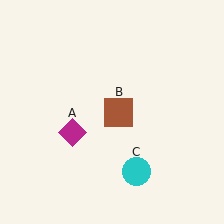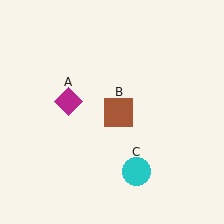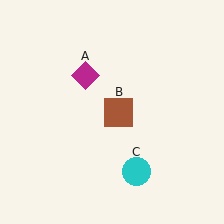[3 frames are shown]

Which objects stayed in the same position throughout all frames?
Brown square (object B) and cyan circle (object C) remained stationary.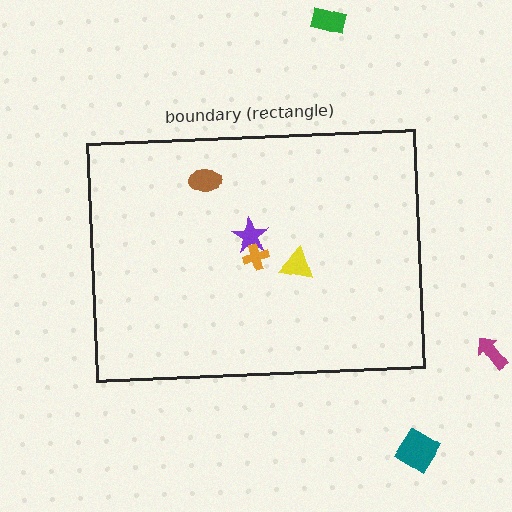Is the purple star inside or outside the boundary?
Inside.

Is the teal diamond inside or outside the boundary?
Outside.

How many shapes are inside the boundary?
4 inside, 3 outside.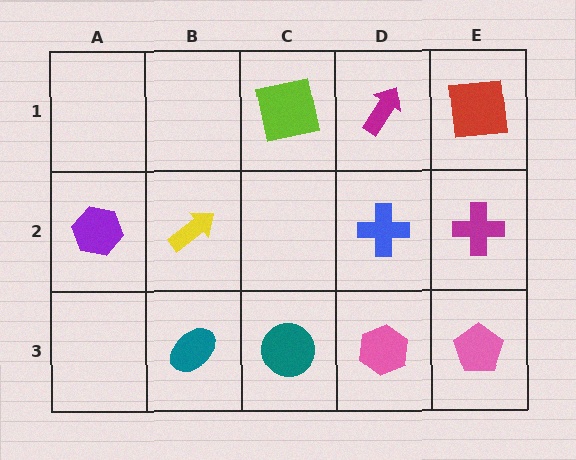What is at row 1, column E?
A red square.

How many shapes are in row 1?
3 shapes.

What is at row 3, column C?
A teal circle.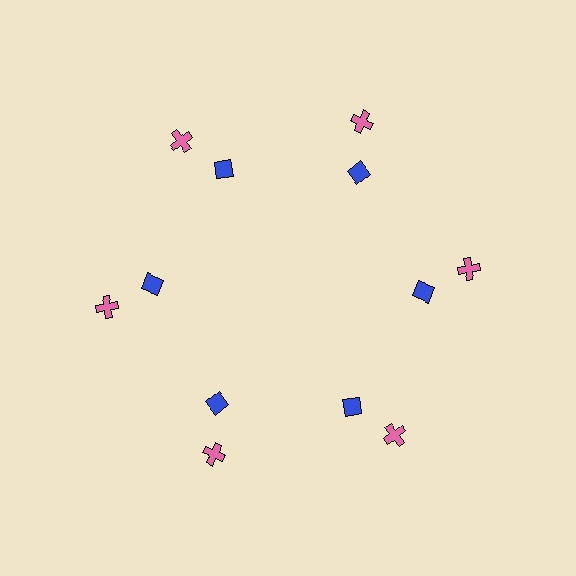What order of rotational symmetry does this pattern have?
This pattern has 6-fold rotational symmetry.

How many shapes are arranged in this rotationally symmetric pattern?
There are 12 shapes, arranged in 6 groups of 2.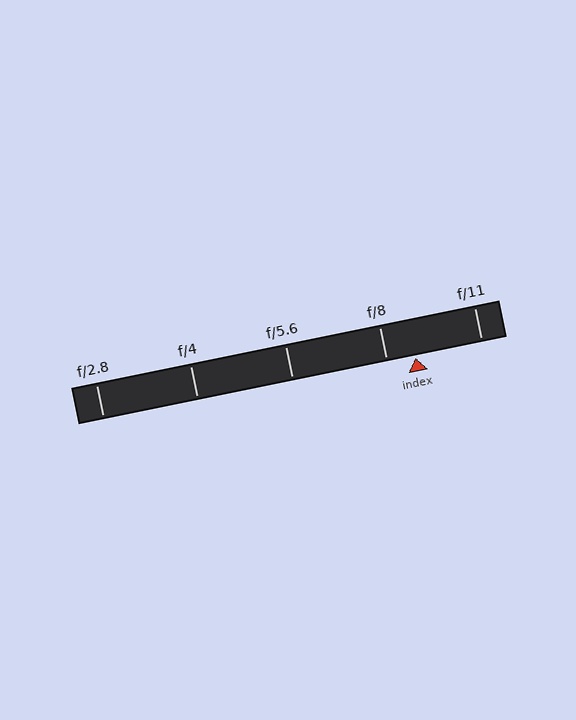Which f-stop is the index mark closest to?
The index mark is closest to f/8.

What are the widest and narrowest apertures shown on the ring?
The widest aperture shown is f/2.8 and the narrowest is f/11.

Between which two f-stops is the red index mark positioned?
The index mark is between f/8 and f/11.